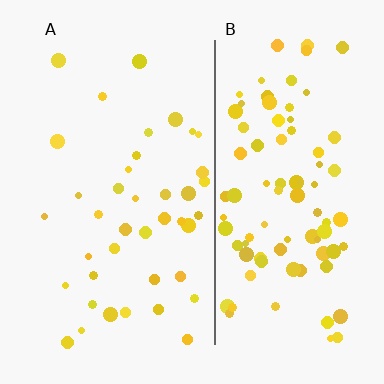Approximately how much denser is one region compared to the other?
Approximately 2.3× — region B over region A.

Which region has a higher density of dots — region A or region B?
B (the right).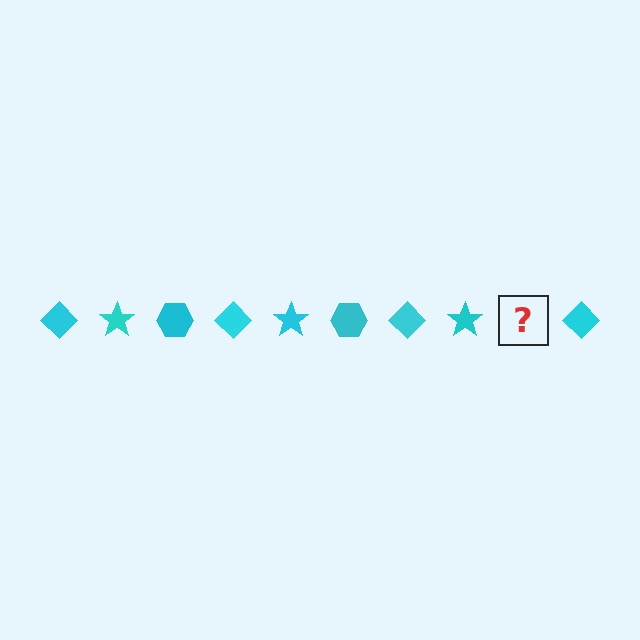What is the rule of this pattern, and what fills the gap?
The rule is that the pattern cycles through diamond, star, hexagon shapes in cyan. The gap should be filled with a cyan hexagon.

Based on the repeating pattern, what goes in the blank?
The blank should be a cyan hexagon.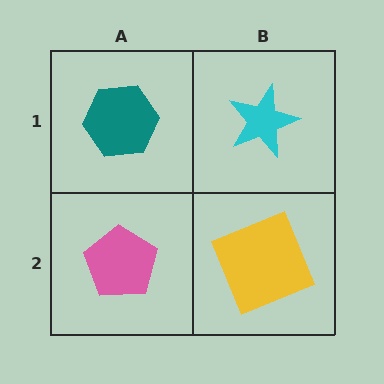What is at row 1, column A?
A teal hexagon.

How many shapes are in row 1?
2 shapes.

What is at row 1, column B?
A cyan star.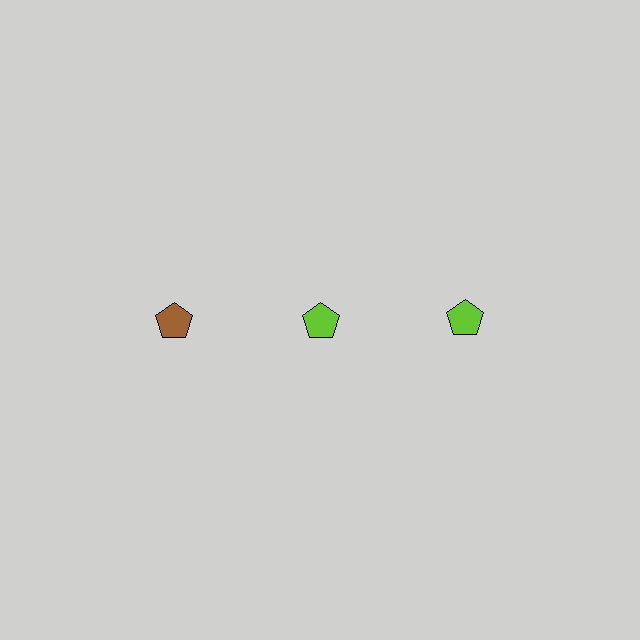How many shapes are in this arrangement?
There are 3 shapes arranged in a grid pattern.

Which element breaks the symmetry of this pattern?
The brown pentagon in the top row, leftmost column breaks the symmetry. All other shapes are lime pentagons.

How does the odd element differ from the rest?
It has a different color: brown instead of lime.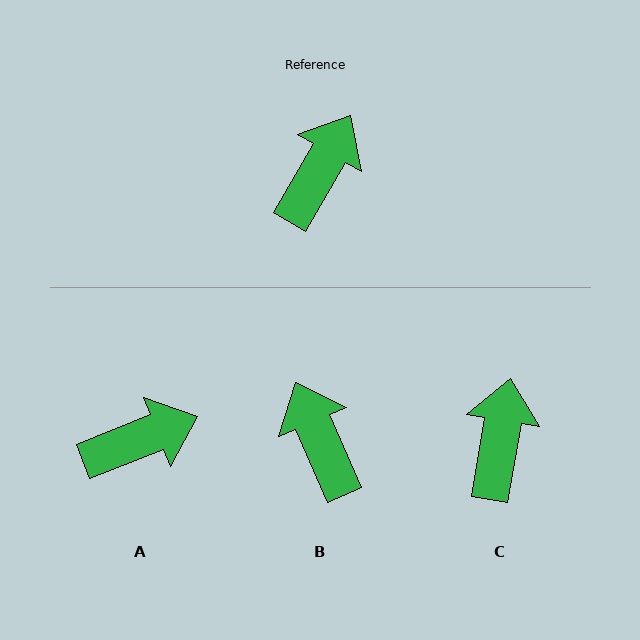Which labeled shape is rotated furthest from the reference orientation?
B, about 53 degrees away.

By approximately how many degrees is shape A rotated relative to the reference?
Approximately 39 degrees clockwise.